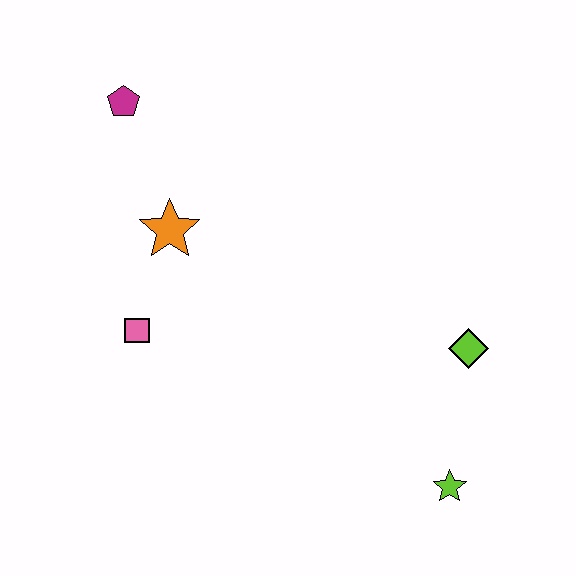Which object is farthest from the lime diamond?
The magenta pentagon is farthest from the lime diamond.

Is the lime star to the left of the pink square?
No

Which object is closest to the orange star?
The pink square is closest to the orange star.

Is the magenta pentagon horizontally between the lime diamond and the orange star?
No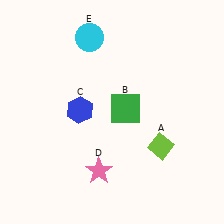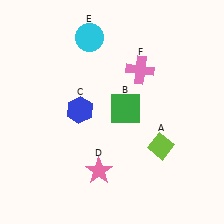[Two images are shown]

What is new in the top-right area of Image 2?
A pink cross (F) was added in the top-right area of Image 2.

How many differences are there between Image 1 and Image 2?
There is 1 difference between the two images.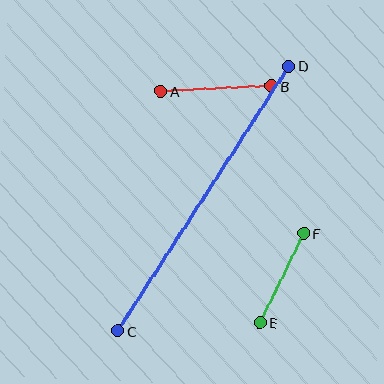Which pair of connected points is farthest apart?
Points C and D are farthest apart.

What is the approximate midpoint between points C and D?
The midpoint is at approximately (203, 198) pixels.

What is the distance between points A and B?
The distance is approximately 110 pixels.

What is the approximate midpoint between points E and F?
The midpoint is at approximately (282, 278) pixels.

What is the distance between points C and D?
The distance is approximately 315 pixels.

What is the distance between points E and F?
The distance is approximately 100 pixels.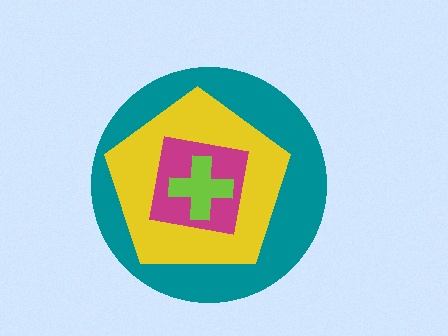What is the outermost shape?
The teal circle.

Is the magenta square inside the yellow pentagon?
Yes.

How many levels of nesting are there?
4.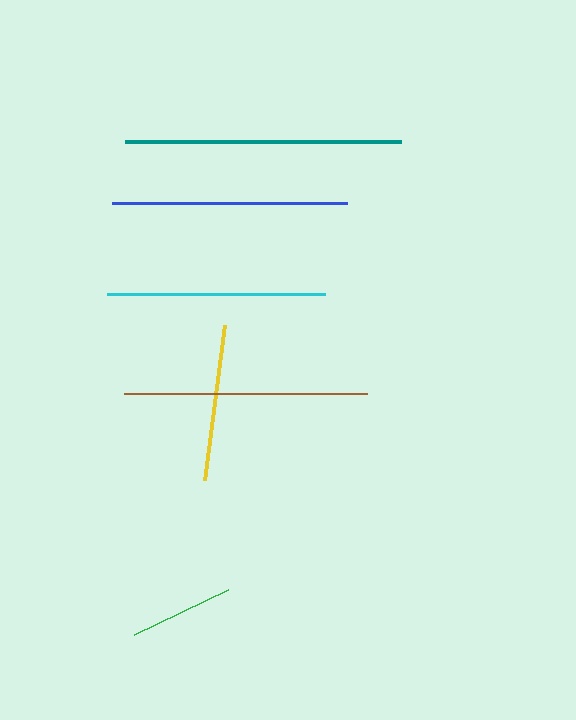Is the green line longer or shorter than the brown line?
The brown line is longer than the green line.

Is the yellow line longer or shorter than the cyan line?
The cyan line is longer than the yellow line.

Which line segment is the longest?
The teal line is the longest at approximately 276 pixels.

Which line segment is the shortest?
The green line is the shortest at approximately 104 pixels.